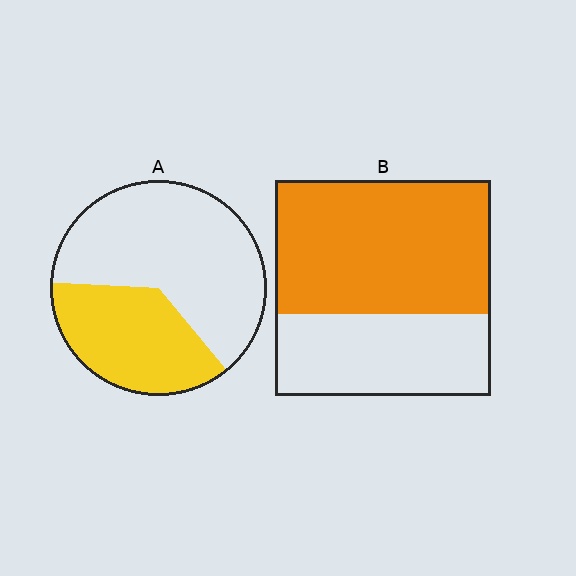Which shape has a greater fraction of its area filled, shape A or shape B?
Shape B.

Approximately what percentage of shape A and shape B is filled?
A is approximately 35% and B is approximately 60%.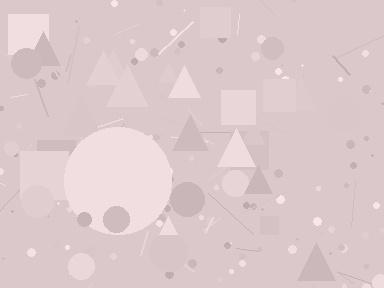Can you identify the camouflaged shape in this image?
The camouflaged shape is a circle.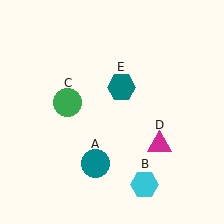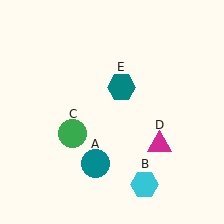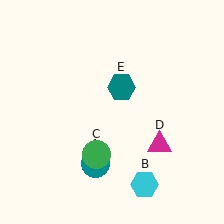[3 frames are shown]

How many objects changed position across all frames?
1 object changed position: green circle (object C).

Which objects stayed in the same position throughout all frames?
Teal circle (object A) and cyan hexagon (object B) and magenta triangle (object D) and teal hexagon (object E) remained stationary.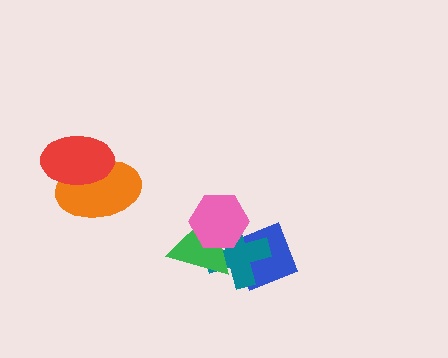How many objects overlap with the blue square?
1 object overlaps with the blue square.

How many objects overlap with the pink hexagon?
2 objects overlap with the pink hexagon.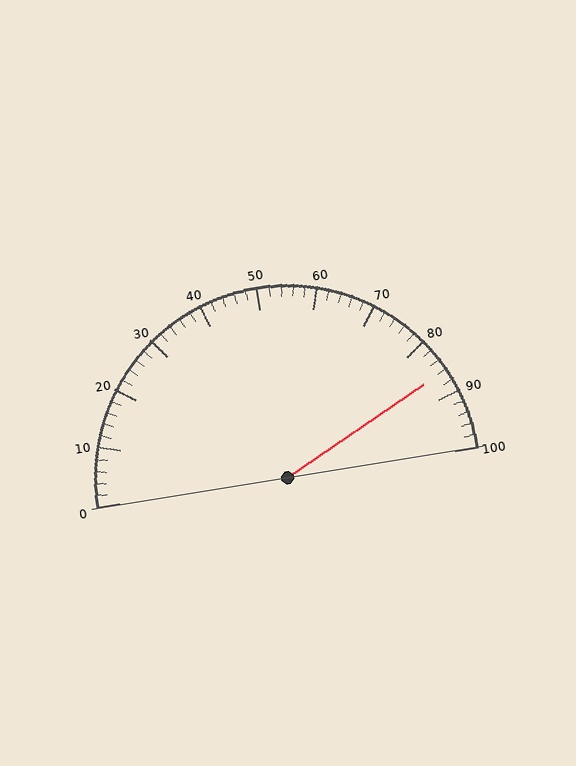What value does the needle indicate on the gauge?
The needle indicates approximately 86.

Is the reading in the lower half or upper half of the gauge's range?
The reading is in the upper half of the range (0 to 100).